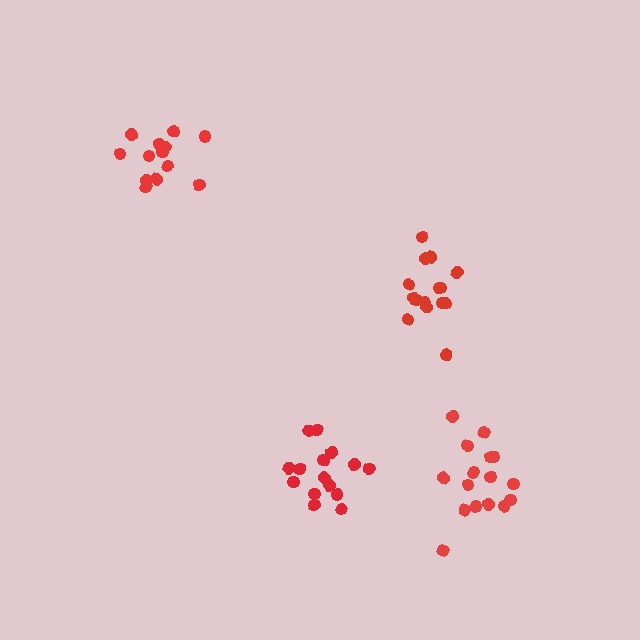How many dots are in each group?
Group 1: 16 dots, Group 2: 15 dots, Group 3: 15 dots, Group 4: 13 dots (59 total).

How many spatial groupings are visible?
There are 4 spatial groupings.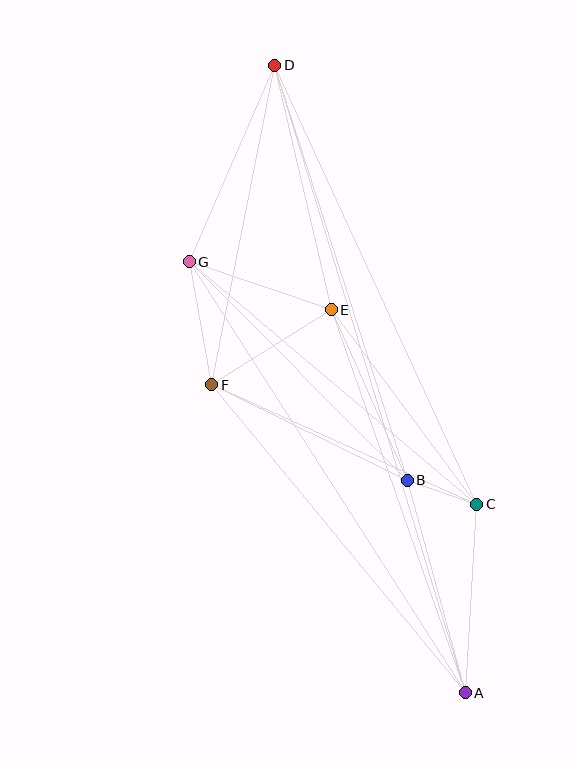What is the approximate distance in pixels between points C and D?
The distance between C and D is approximately 483 pixels.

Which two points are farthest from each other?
Points A and D are farthest from each other.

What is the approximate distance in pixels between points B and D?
The distance between B and D is approximately 436 pixels.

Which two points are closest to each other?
Points B and C are closest to each other.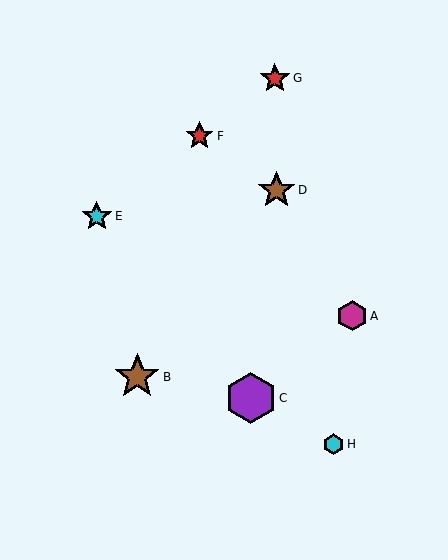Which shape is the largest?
The purple hexagon (labeled C) is the largest.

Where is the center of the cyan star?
The center of the cyan star is at (97, 216).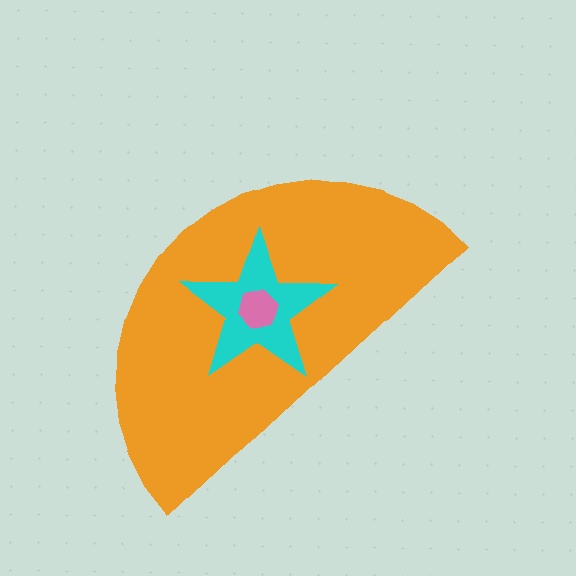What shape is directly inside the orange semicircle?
The cyan star.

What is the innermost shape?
The pink hexagon.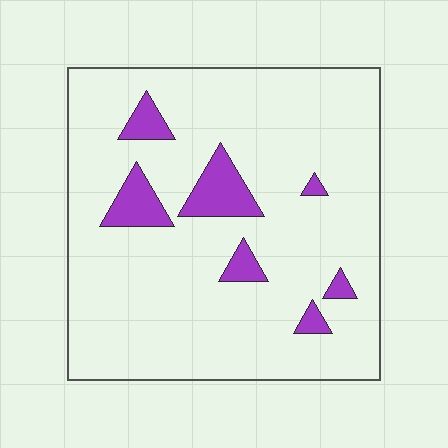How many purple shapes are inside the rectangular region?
7.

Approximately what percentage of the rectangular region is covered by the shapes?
Approximately 10%.